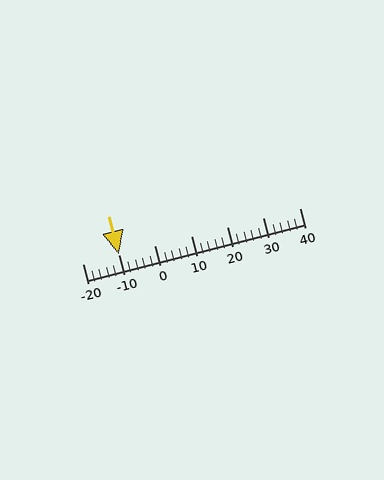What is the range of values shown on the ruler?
The ruler shows values from -20 to 40.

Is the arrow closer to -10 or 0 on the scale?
The arrow is closer to -10.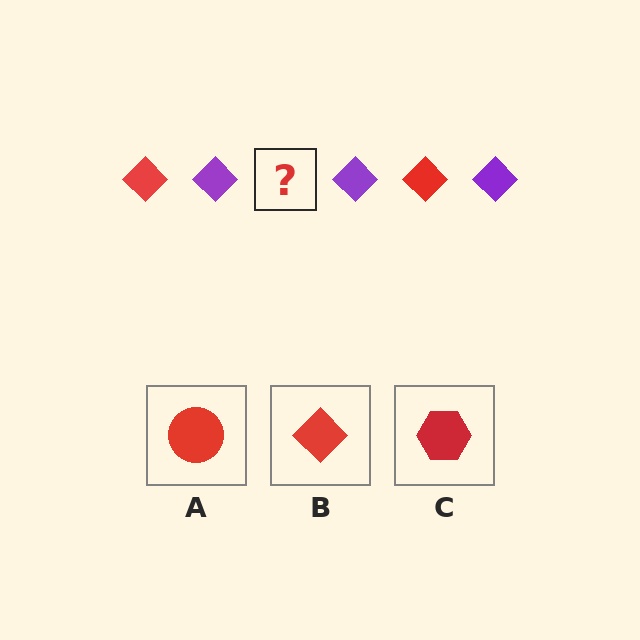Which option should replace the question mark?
Option B.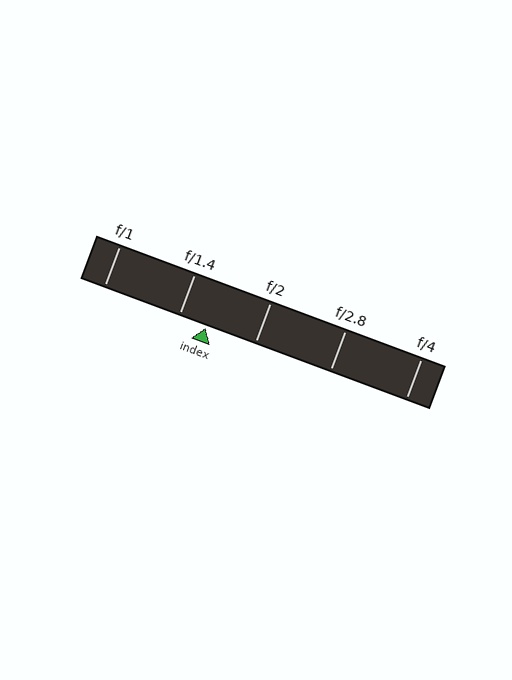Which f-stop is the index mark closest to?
The index mark is closest to f/1.4.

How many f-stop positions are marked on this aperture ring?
There are 5 f-stop positions marked.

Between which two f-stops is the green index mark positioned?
The index mark is between f/1.4 and f/2.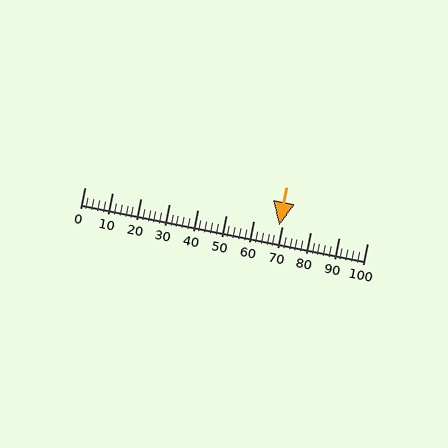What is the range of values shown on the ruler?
The ruler shows values from 0 to 100.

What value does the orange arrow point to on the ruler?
The orange arrow points to approximately 69.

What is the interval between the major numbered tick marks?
The major tick marks are spaced 10 units apart.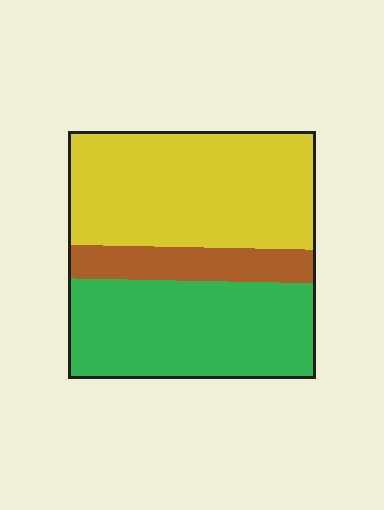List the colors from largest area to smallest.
From largest to smallest: yellow, green, brown.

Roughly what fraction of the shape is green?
Green takes up about two fifths (2/5) of the shape.